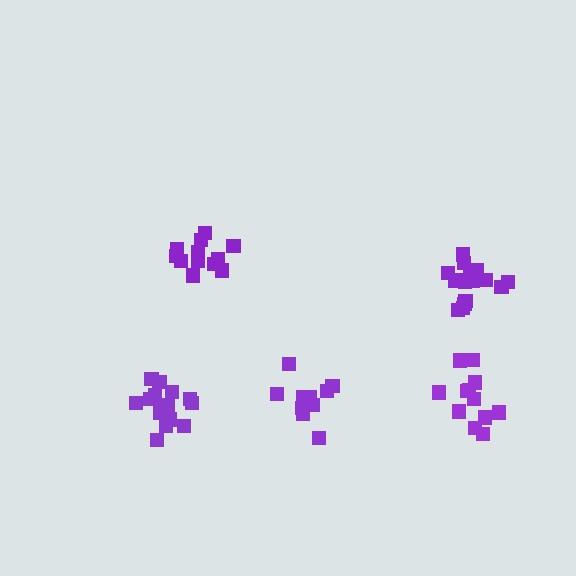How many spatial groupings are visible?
There are 5 spatial groupings.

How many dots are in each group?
Group 1: 12 dots, Group 2: 15 dots, Group 3: 11 dots, Group 4: 16 dots, Group 5: 12 dots (66 total).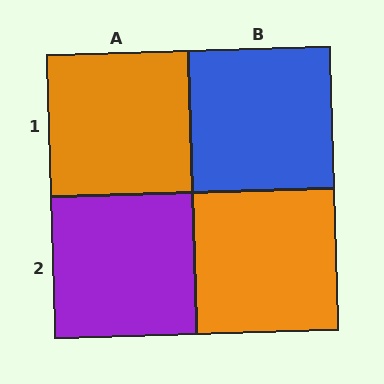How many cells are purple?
1 cell is purple.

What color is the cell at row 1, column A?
Orange.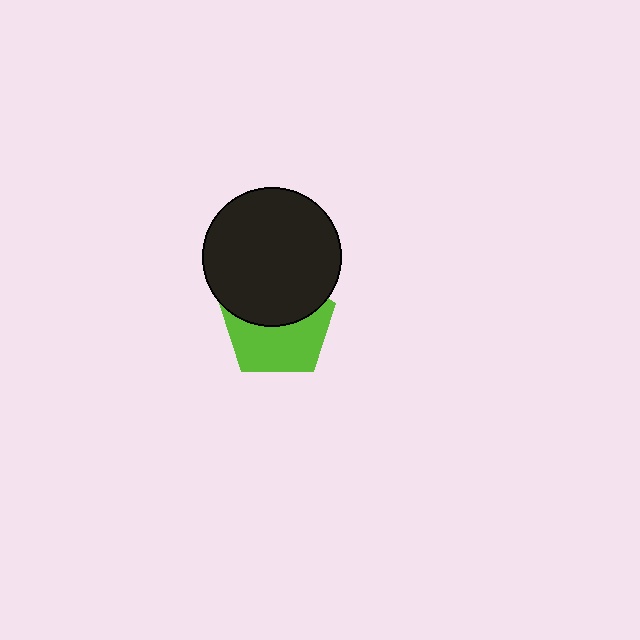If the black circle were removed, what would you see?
You would see the complete lime pentagon.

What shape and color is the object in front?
The object in front is a black circle.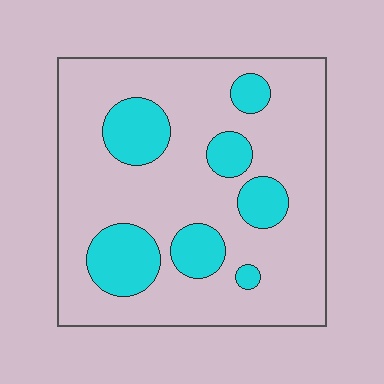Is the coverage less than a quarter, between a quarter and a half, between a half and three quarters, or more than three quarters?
Less than a quarter.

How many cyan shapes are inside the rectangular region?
7.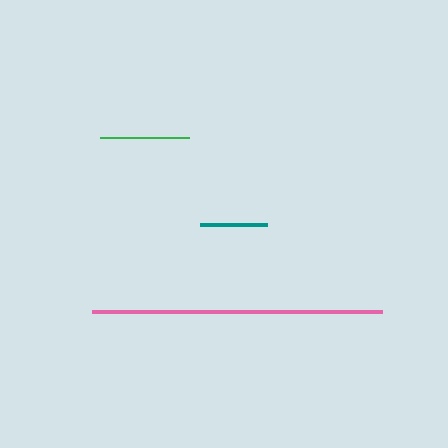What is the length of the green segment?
The green segment is approximately 88 pixels long.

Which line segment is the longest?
The pink line is the longest at approximately 290 pixels.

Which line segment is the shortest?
The teal line is the shortest at approximately 66 pixels.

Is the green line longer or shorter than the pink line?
The pink line is longer than the green line.